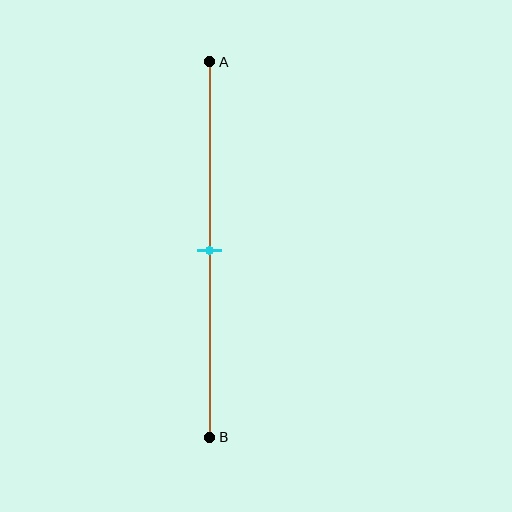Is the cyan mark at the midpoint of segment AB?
Yes, the mark is approximately at the midpoint.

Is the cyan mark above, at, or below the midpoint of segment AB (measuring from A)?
The cyan mark is approximately at the midpoint of segment AB.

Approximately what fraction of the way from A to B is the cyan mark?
The cyan mark is approximately 50% of the way from A to B.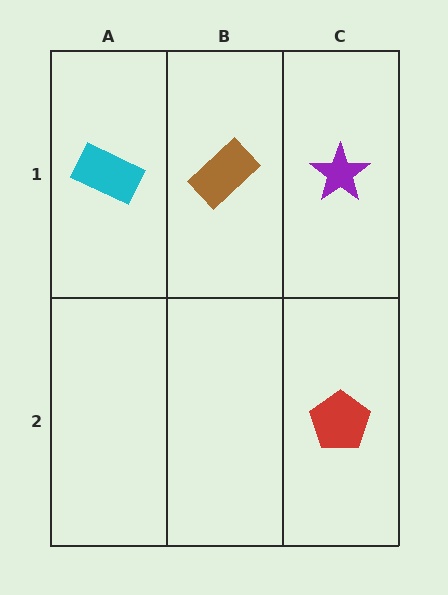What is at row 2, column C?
A red pentagon.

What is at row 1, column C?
A purple star.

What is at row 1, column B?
A brown rectangle.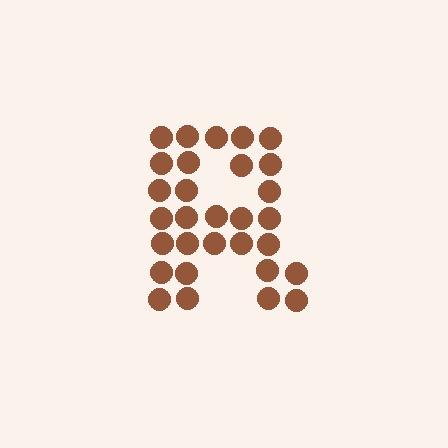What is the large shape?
The large shape is the letter R.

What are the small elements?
The small elements are circles.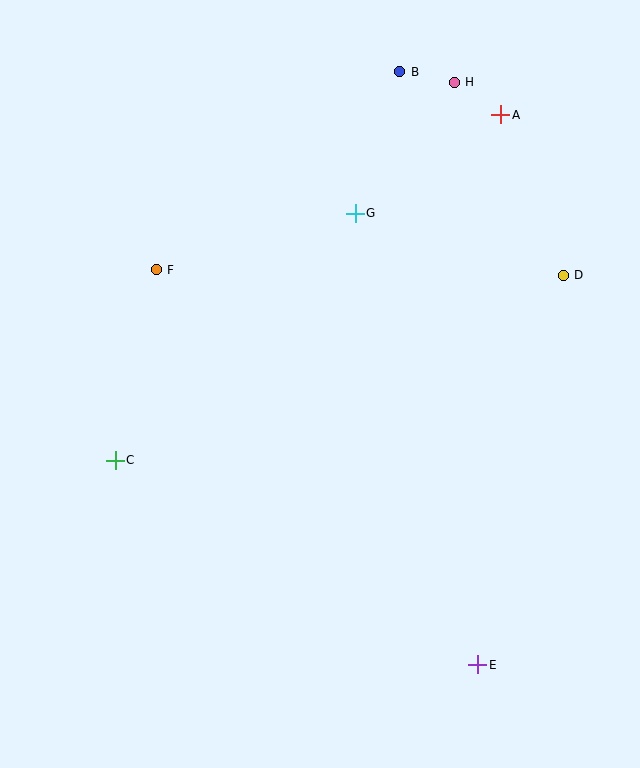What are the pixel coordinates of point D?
Point D is at (563, 275).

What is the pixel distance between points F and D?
The distance between F and D is 407 pixels.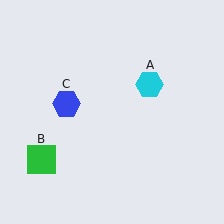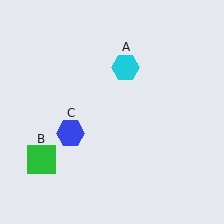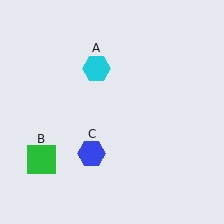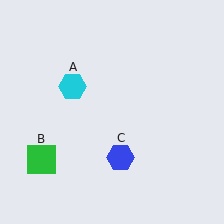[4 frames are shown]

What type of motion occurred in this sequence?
The cyan hexagon (object A), blue hexagon (object C) rotated counterclockwise around the center of the scene.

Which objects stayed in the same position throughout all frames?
Green square (object B) remained stationary.